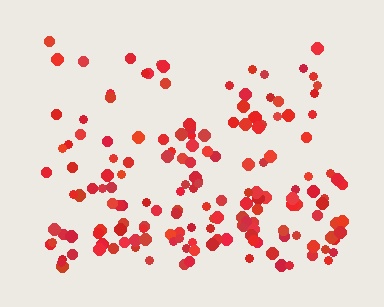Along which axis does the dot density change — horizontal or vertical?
Vertical.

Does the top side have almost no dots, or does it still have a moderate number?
Still a moderate number, just noticeably fewer than the bottom.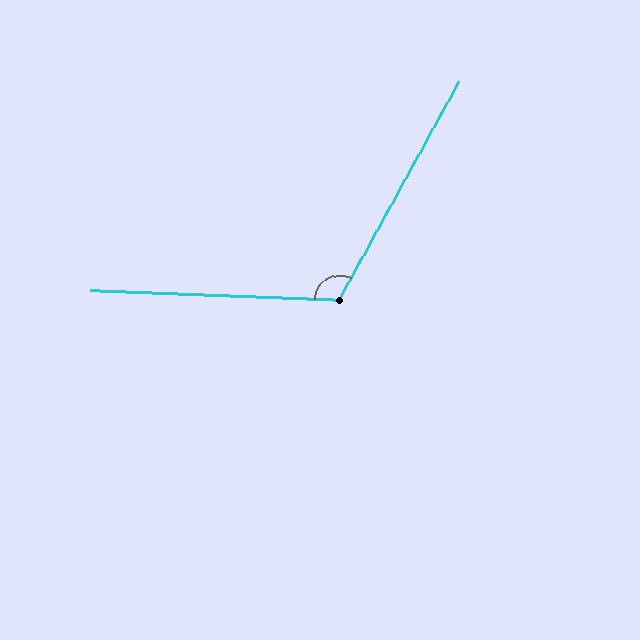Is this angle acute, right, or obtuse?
It is obtuse.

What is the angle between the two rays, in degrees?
Approximately 117 degrees.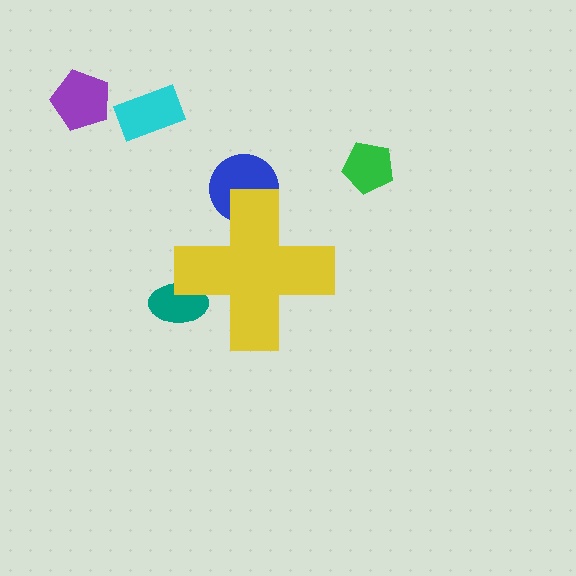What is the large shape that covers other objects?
A yellow cross.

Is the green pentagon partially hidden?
No, the green pentagon is fully visible.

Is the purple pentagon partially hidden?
No, the purple pentagon is fully visible.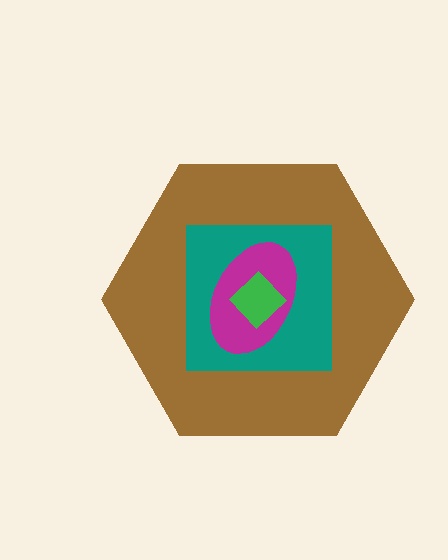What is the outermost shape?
The brown hexagon.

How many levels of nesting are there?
4.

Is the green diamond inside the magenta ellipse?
Yes.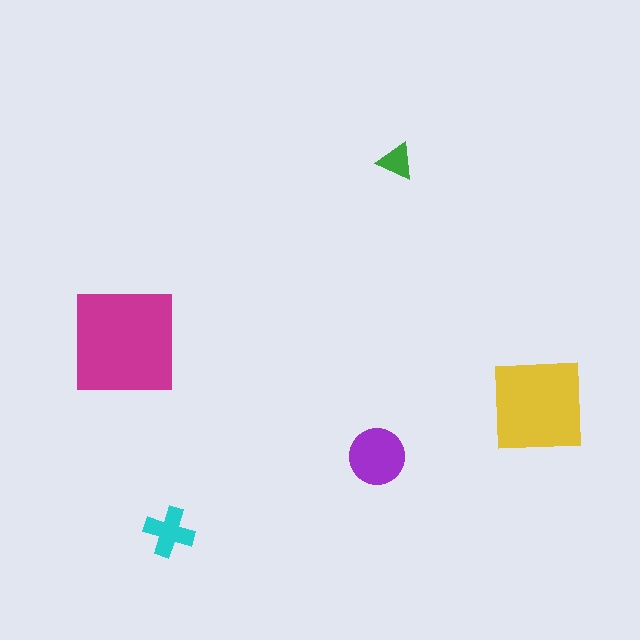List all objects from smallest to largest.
The green triangle, the cyan cross, the purple circle, the yellow square, the magenta square.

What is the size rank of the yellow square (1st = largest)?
2nd.